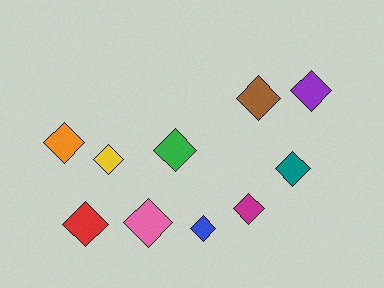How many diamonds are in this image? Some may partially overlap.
There are 10 diamonds.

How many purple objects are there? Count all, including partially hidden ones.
There is 1 purple object.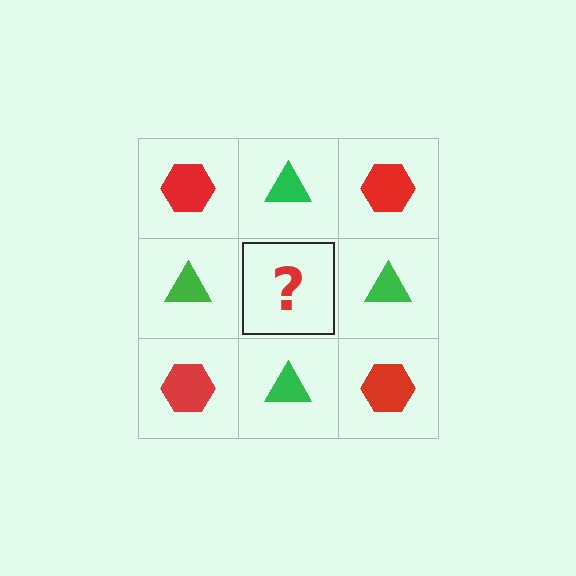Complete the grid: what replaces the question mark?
The question mark should be replaced with a red hexagon.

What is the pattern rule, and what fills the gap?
The rule is that it alternates red hexagon and green triangle in a checkerboard pattern. The gap should be filled with a red hexagon.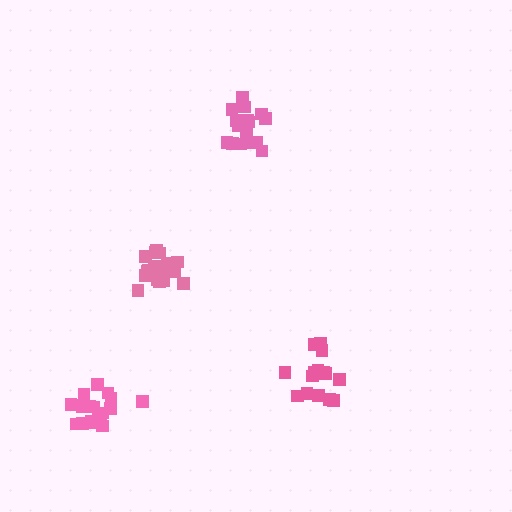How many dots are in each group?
Group 1: 15 dots, Group 2: 18 dots, Group 3: 20 dots, Group 4: 21 dots (74 total).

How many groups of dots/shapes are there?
There are 4 groups.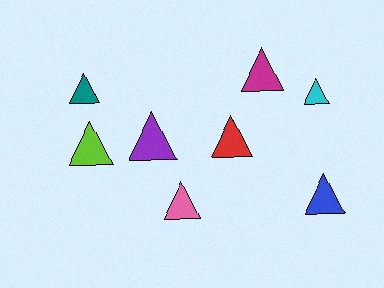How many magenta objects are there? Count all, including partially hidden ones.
There is 1 magenta object.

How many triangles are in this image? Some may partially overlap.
There are 8 triangles.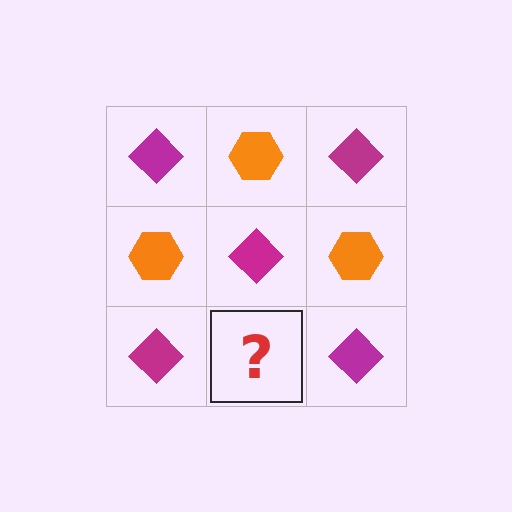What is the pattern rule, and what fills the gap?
The rule is that it alternates magenta diamond and orange hexagon in a checkerboard pattern. The gap should be filled with an orange hexagon.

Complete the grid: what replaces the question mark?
The question mark should be replaced with an orange hexagon.